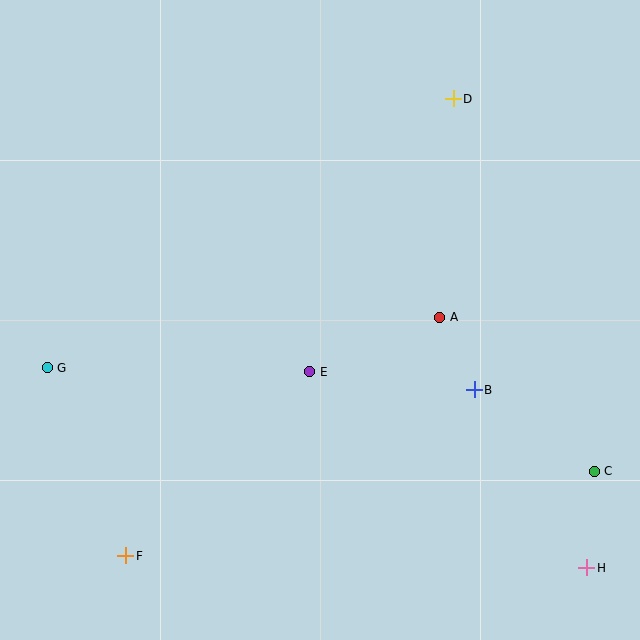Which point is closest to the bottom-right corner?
Point H is closest to the bottom-right corner.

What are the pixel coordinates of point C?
Point C is at (594, 471).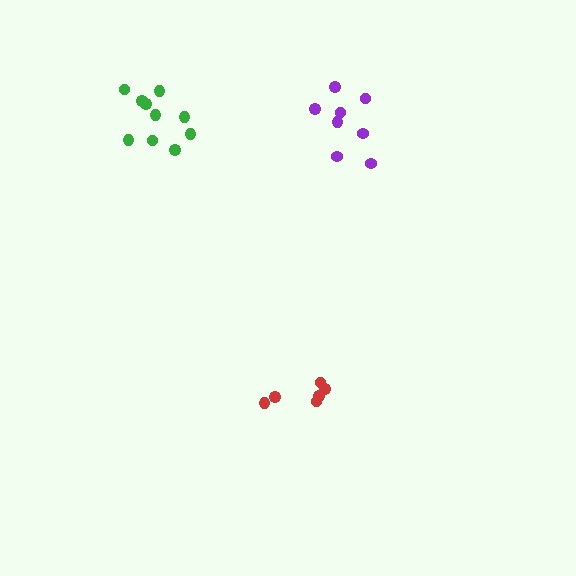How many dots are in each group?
Group 1: 8 dots, Group 2: 10 dots, Group 3: 6 dots (24 total).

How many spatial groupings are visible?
There are 3 spatial groupings.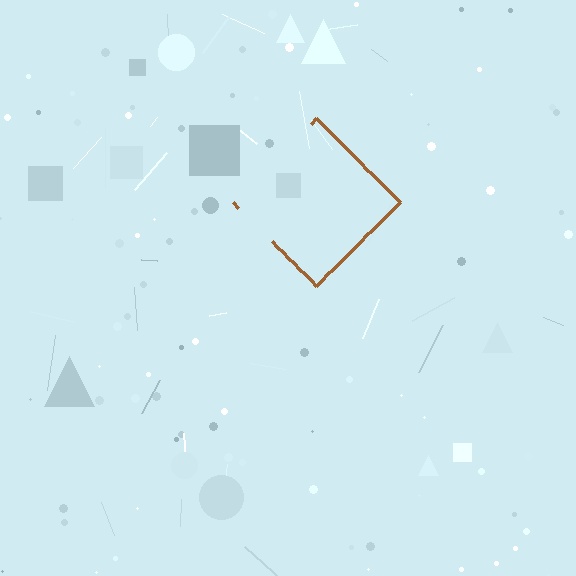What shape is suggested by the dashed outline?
The dashed outline suggests a diamond.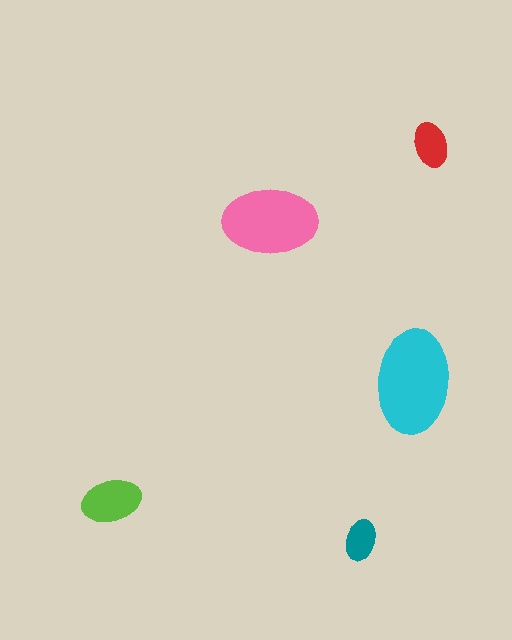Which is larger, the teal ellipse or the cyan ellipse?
The cyan one.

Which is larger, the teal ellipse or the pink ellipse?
The pink one.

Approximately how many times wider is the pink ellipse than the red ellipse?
About 2 times wider.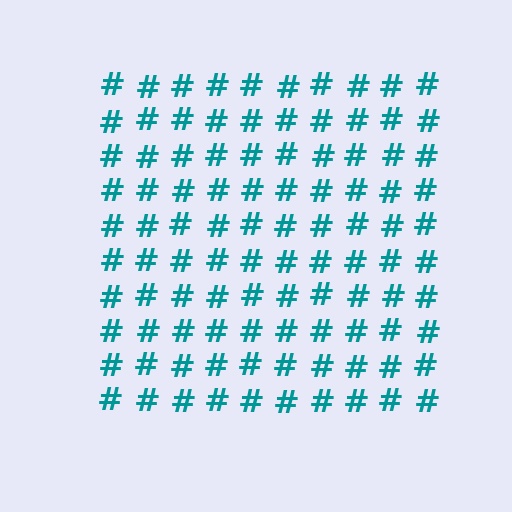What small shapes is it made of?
It is made of small hash symbols.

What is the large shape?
The large shape is a square.